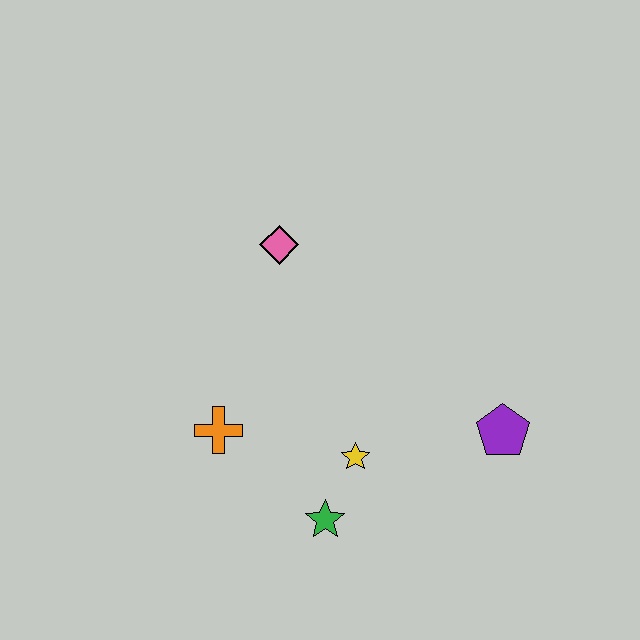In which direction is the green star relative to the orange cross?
The green star is to the right of the orange cross.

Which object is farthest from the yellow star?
The pink diamond is farthest from the yellow star.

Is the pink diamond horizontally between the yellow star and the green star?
No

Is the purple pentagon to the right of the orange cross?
Yes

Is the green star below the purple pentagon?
Yes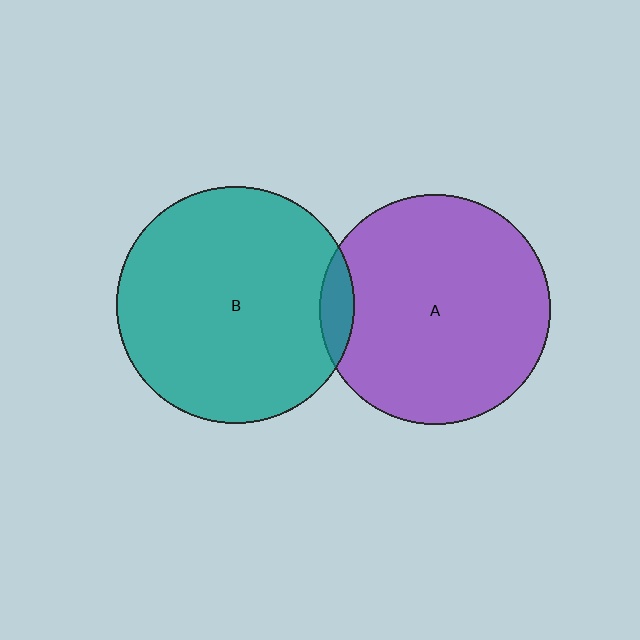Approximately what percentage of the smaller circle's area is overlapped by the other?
Approximately 5%.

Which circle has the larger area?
Circle B (teal).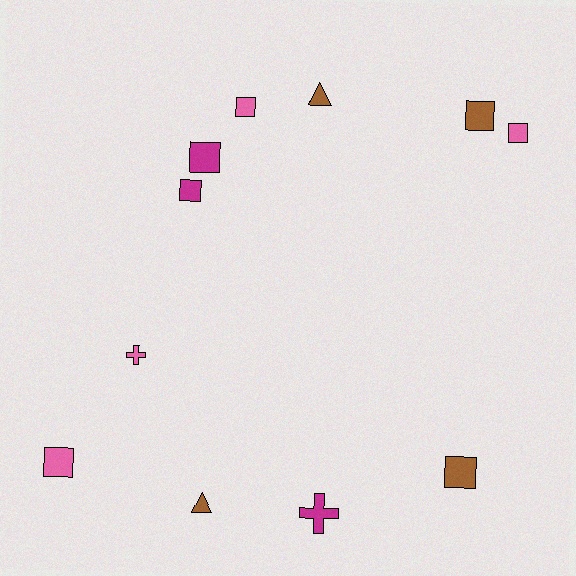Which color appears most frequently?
Brown, with 4 objects.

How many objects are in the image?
There are 11 objects.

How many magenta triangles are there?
There are no magenta triangles.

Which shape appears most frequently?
Square, with 7 objects.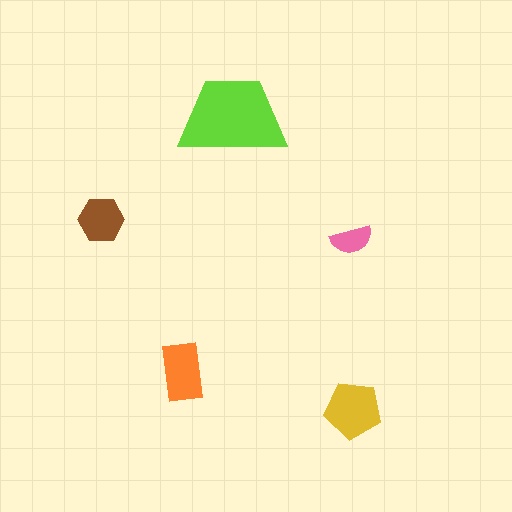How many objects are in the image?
There are 5 objects in the image.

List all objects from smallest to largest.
The pink semicircle, the brown hexagon, the orange rectangle, the yellow pentagon, the lime trapezoid.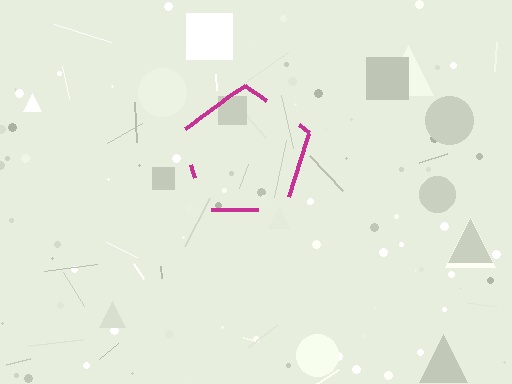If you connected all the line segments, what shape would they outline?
They would outline a pentagon.